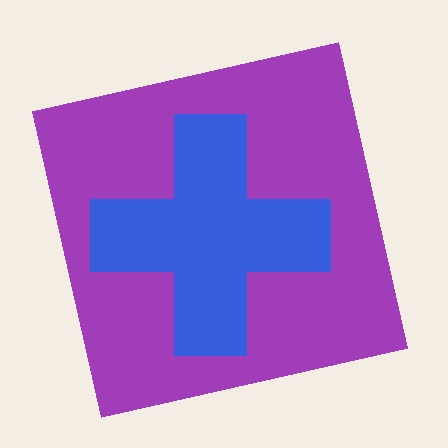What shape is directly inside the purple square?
The blue cross.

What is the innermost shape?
The blue cross.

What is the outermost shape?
The purple square.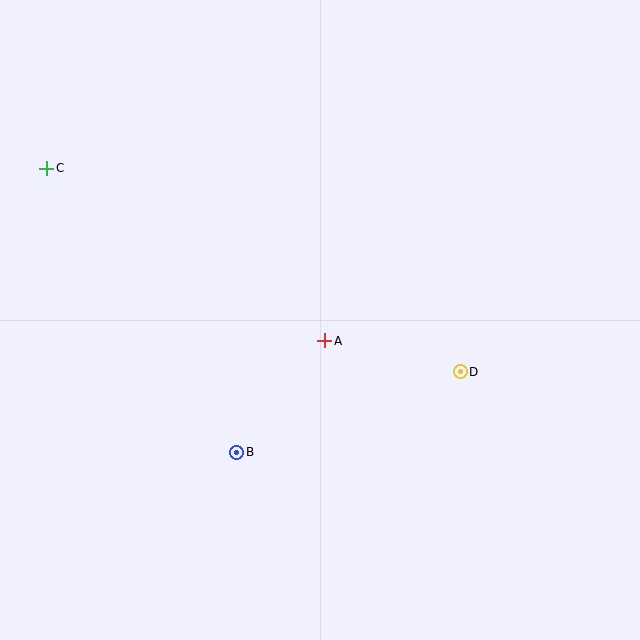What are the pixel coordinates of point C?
Point C is at (47, 168).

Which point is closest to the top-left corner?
Point C is closest to the top-left corner.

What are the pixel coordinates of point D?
Point D is at (460, 372).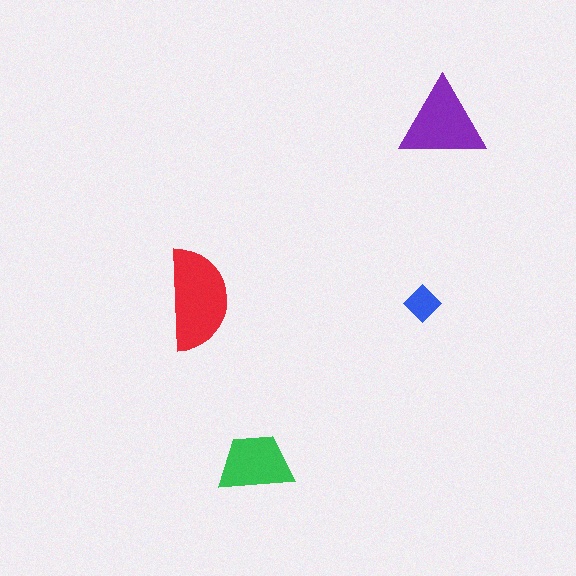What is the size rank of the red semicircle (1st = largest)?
1st.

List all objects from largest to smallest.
The red semicircle, the purple triangle, the green trapezoid, the blue diamond.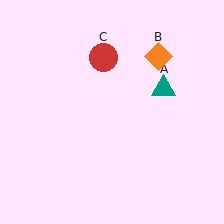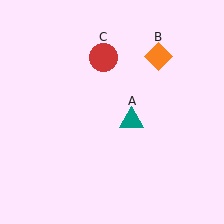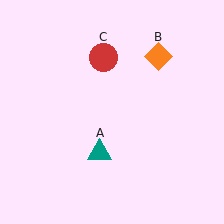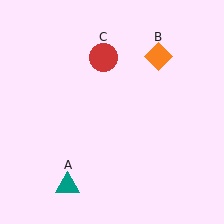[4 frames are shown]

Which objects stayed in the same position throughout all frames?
Orange diamond (object B) and red circle (object C) remained stationary.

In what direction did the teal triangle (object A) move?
The teal triangle (object A) moved down and to the left.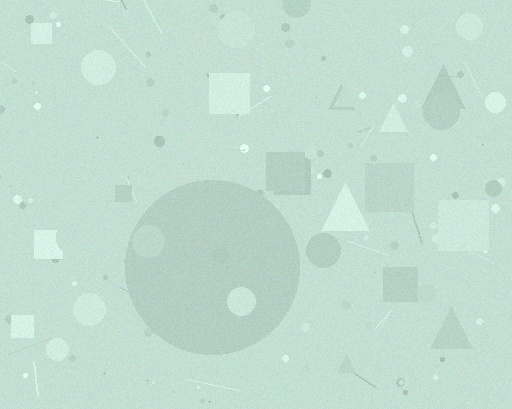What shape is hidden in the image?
A circle is hidden in the image.